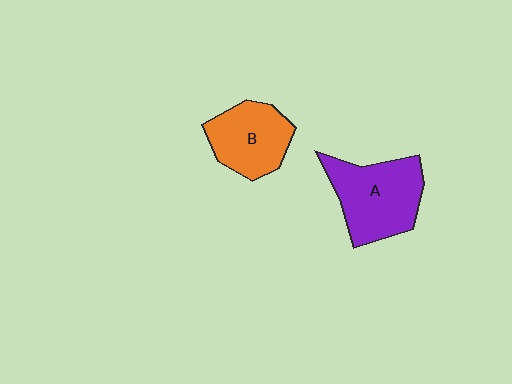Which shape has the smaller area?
Shape B (orange).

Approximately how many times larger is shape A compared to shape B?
Approximately 1.3 times.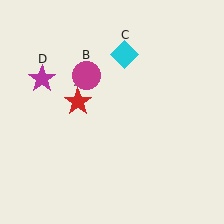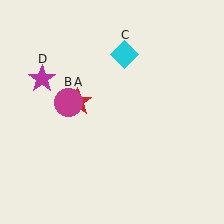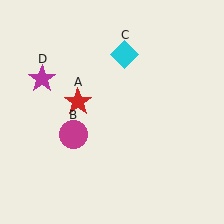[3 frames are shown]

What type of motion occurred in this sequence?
The magenta circle (object B) rotated counterclockwise around the center of the scene.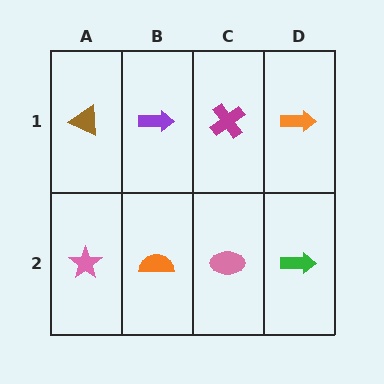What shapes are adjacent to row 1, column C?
A pink ellipse (row 2, column C), a purple arrow (row 1, column B), an orange arrow (row 1, column D).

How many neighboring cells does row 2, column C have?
3.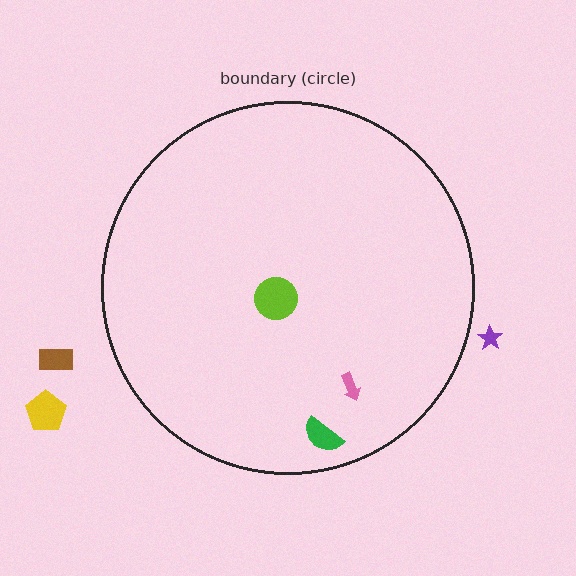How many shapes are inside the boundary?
3 inside, 3 outside.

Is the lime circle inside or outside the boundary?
Inside.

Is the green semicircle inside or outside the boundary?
Inside.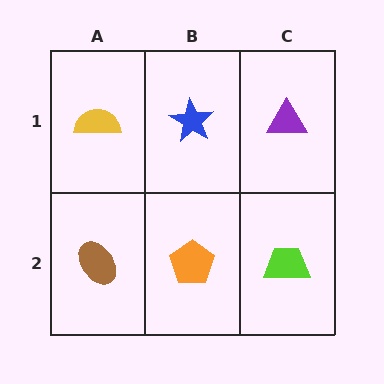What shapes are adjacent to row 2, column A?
A yellow semicircle (row 1, column A), an orange pentagon (row 2, column B).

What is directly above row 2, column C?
A purple triangle.